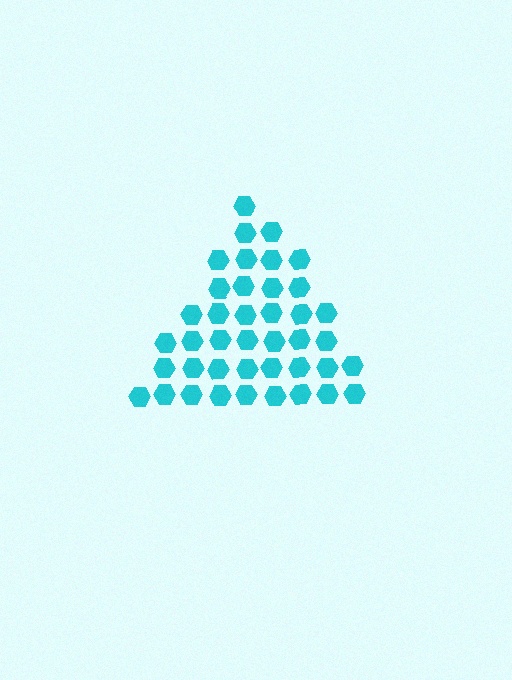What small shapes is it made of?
It is made of small hexagons.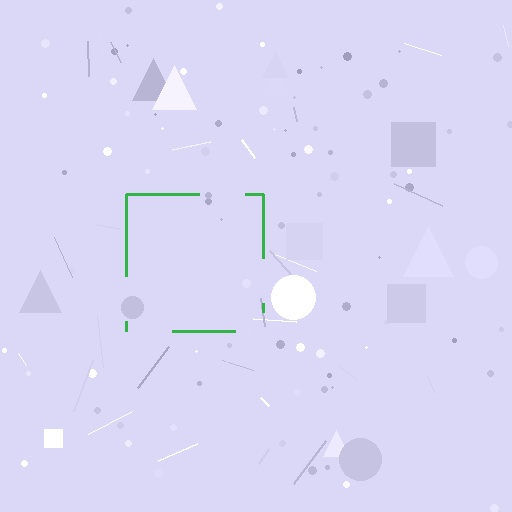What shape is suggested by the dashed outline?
The dashed outline suggests a square.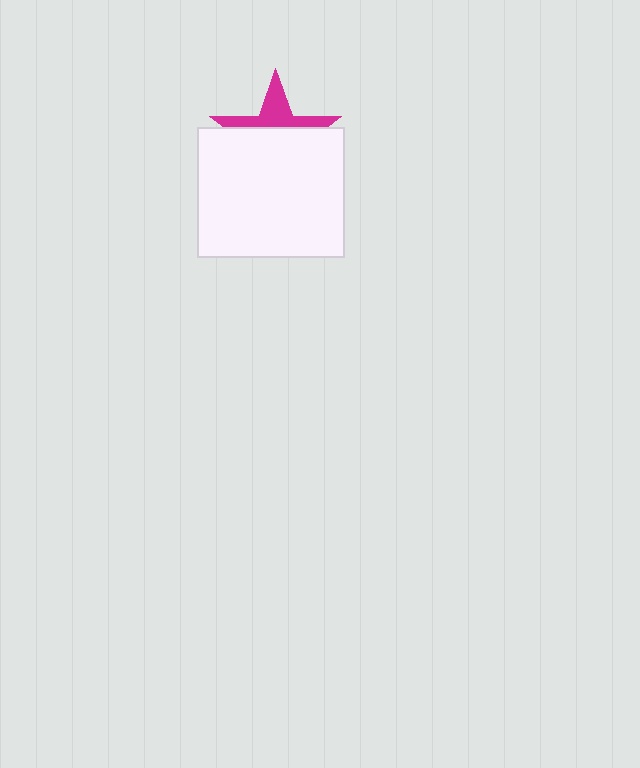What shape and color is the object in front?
The object in front is a white rectangle.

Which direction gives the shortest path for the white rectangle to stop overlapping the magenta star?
Moving down gives the shortest separation.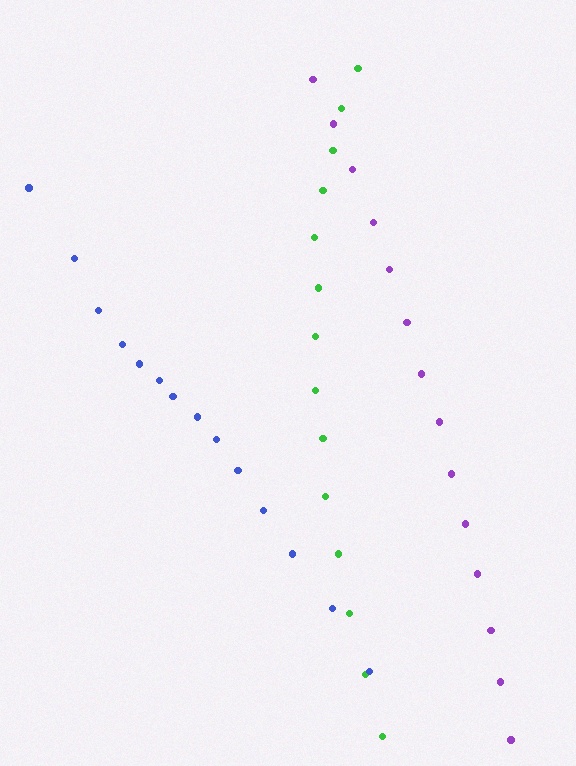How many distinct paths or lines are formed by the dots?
There are 3 distinct paths.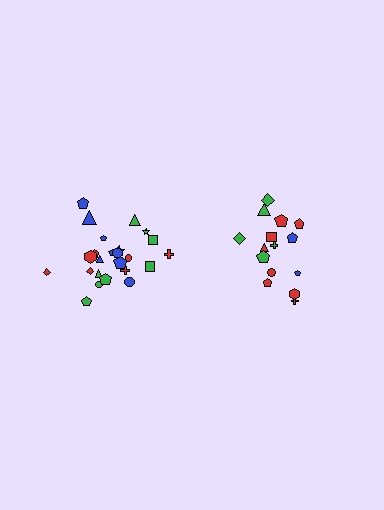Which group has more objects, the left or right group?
The left group.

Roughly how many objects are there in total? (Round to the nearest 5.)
Roughly 40 objects in total.